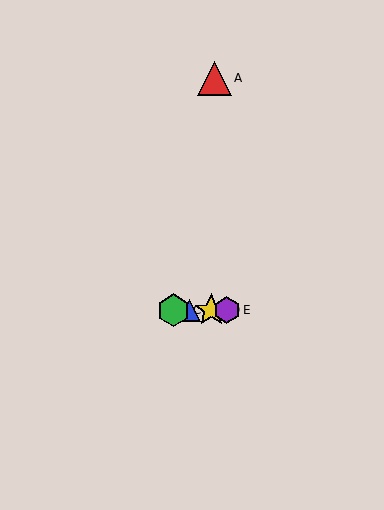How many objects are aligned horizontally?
4 objects (B, C, D, E) are aligned horizontally.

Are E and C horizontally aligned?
Yes, both are at y≈310.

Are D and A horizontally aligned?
No, D is at y≈310 and A is at y≈78.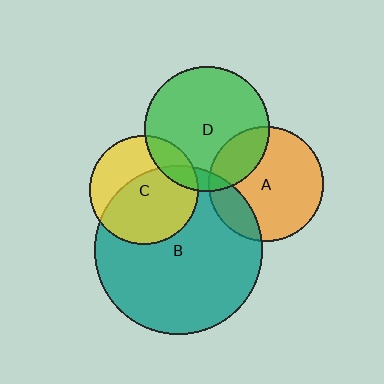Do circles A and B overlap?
Yes.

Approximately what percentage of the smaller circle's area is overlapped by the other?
Approximately 20%.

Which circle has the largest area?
Circle B (teal).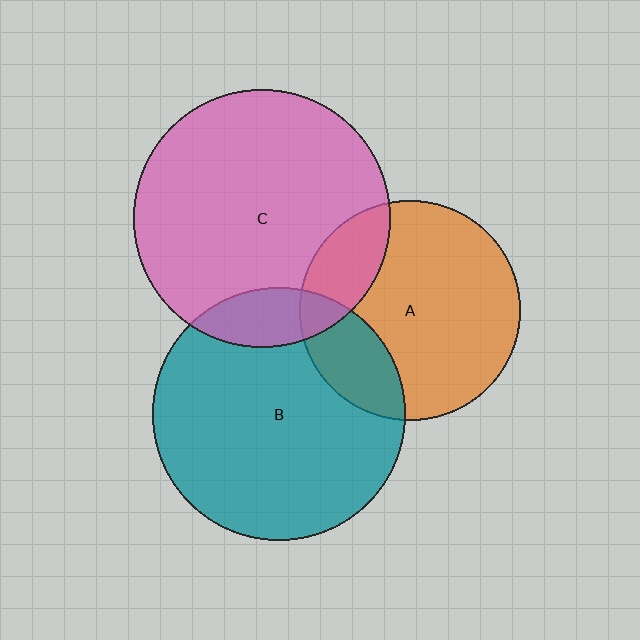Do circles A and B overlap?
Yes.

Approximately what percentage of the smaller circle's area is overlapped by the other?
Approximately 20%.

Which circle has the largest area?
Circle C (pink).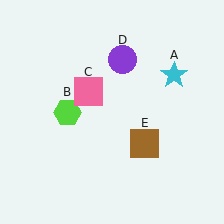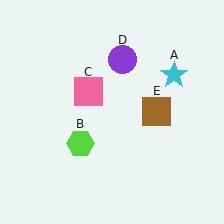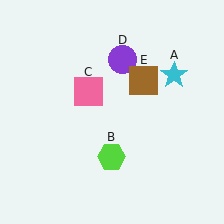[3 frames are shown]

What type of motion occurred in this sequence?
The lime hexagon (object B), brown square (object E) rotated counterclockwise around the center of the scene.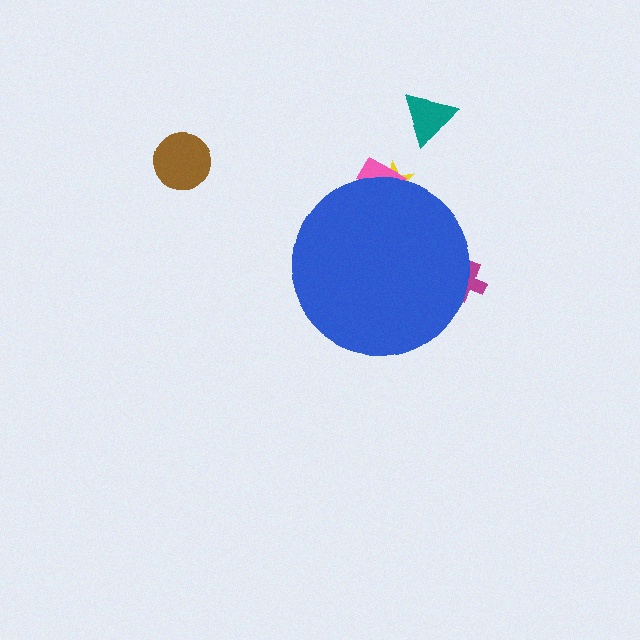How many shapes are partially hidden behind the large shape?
3 shapes are partially hidden.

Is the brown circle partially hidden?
No, the brown circle is fully visible.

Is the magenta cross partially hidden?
Yes, the magenta cross is partially hidden behind the blue circle.